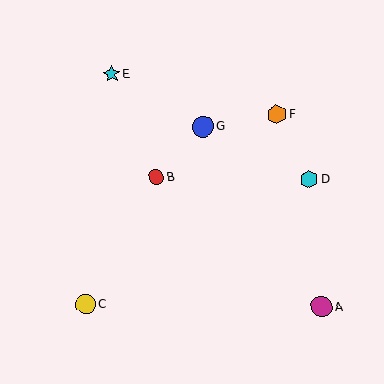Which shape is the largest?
The blue circle (labeled G) is the largest.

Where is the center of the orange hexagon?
The center of the orange hexagon is at (277, 115).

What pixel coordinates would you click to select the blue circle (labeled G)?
Click at (203, 127) to select the blue circle G.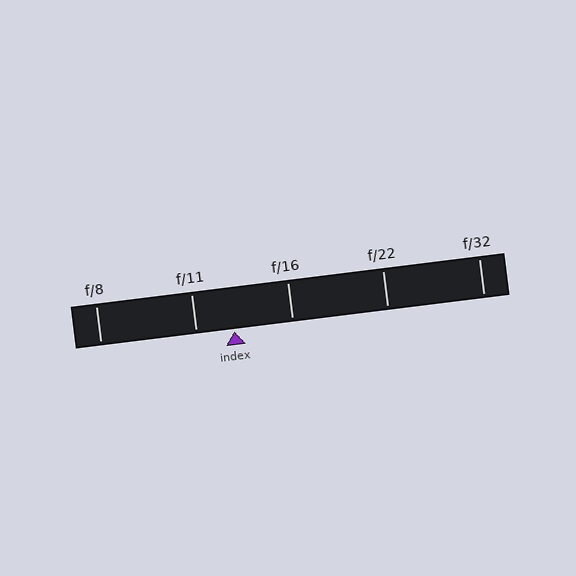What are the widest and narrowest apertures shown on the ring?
The widest aperture shown is f/8 and the narrowest is f/32.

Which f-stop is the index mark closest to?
The index mark is closest to f/11.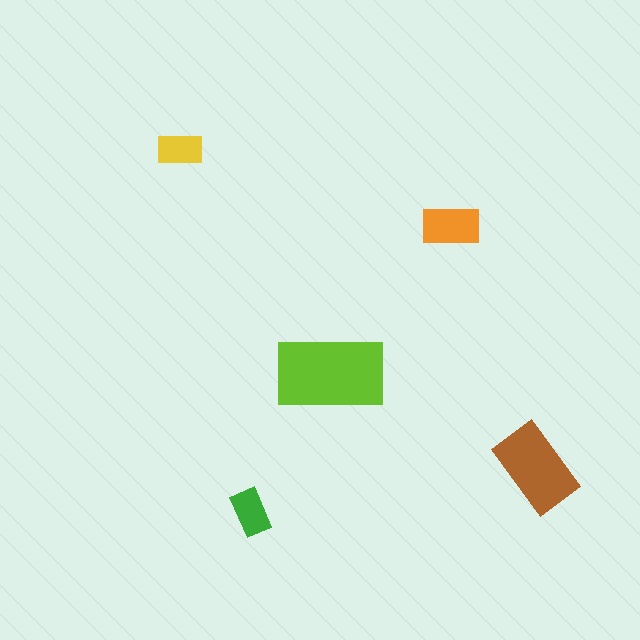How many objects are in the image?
There are 5 objects in the image.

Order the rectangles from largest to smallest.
the lime one, the brown one, the orange one, the green one, the yellow one.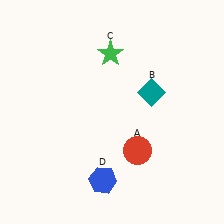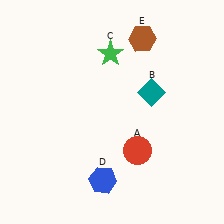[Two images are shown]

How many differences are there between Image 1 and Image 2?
There is 1 difference between the two images.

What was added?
A brown hexagon (E) was added in Image 2.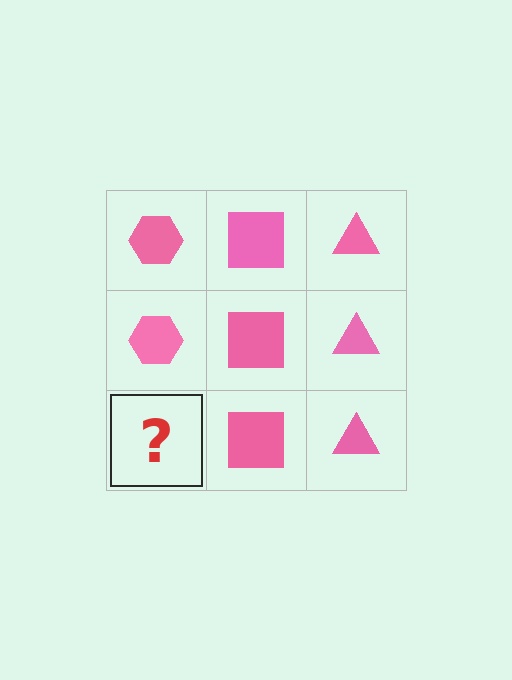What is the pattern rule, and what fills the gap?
The rule is that each column has a consistent shape. The gap should be filled with a pink hexagon.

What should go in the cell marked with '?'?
The missing cell should contain a pink hexagon.